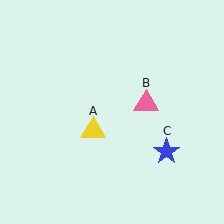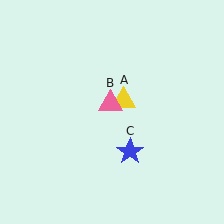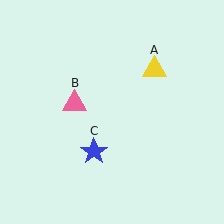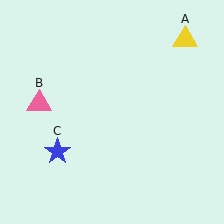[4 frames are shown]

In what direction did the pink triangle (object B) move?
The pink triangle (object B) moved left.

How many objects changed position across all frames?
3 objects changed position: yellow triangle (object A), pink triangle (object B), blue star (object C).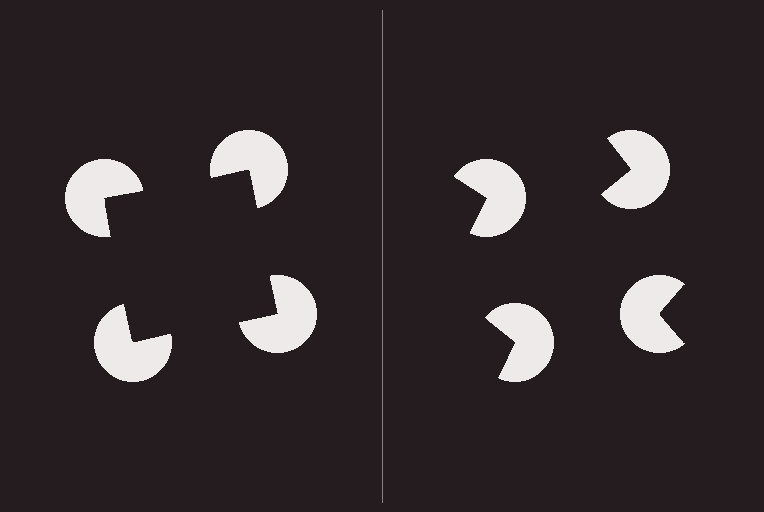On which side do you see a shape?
An illusory square appears on the left side. On the right side the wedge cuts are rotated, so no coherent shape forms.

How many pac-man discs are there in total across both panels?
8 — 4 on each side.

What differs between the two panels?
The pac-man discs are positioned identically on both sides; only the wedge orientations differ. On the left they align to a square; on the right they are misaligned.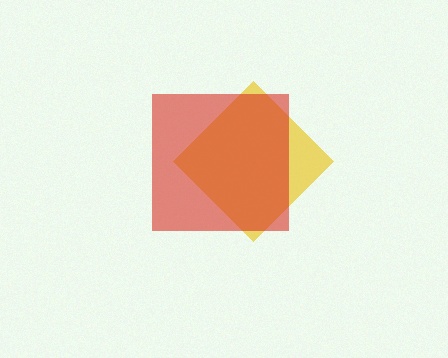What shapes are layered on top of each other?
The layered shapes are: a yellow diamond, a red square.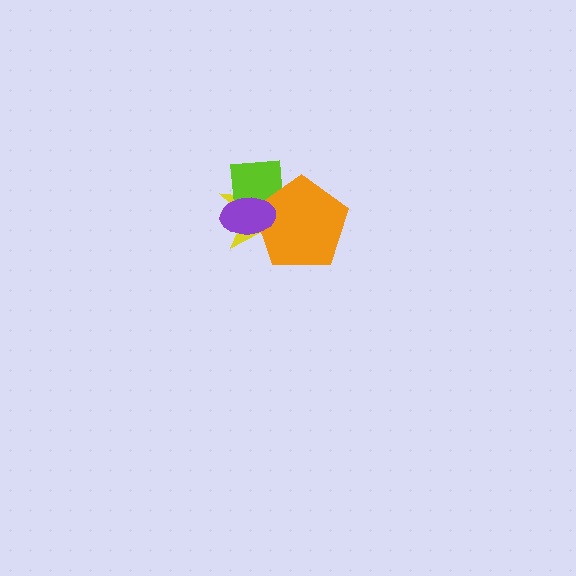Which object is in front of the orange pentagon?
The purple ellipse is in front of the orange pentagon.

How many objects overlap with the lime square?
3 objects overlap with the lime square.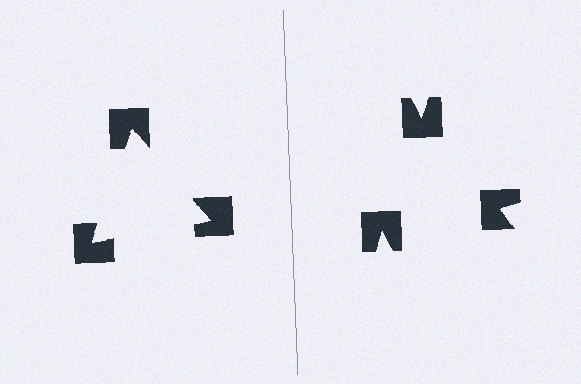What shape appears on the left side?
An illusory triangle.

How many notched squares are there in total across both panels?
6 — 3 on each side.